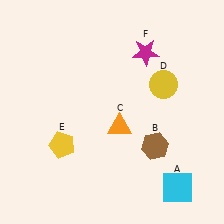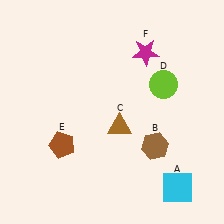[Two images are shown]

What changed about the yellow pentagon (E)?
In Image 1, E is yellow. In Image 2, it changed to brown.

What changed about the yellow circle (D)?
In Image 1, D is yellow. In Image 2, it changed to lime.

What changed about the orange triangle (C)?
In Image 1, C is orange. In Image 2, it changed to brown.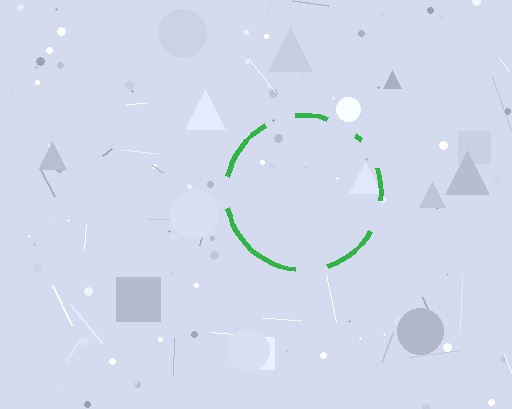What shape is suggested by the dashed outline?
The dashed outline suggests a circle.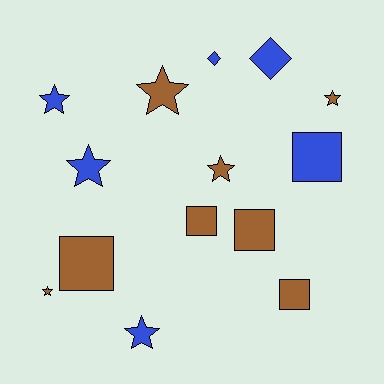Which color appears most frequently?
Brown, with 8 objects.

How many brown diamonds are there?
There are no brown diamonds.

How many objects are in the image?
There are 14 objects.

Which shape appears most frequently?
Star, with 7 objects.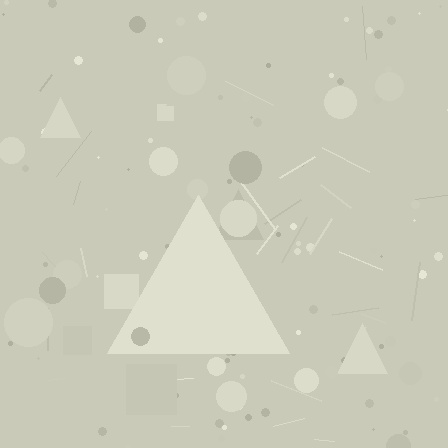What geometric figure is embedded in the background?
A triangle is embedded in the background.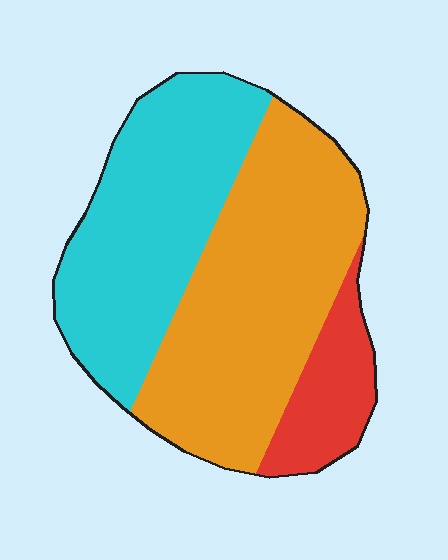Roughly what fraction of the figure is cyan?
Cyan takes up between a third and a half of the figure.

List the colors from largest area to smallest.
From largest to smallest: orange, cyan, red.